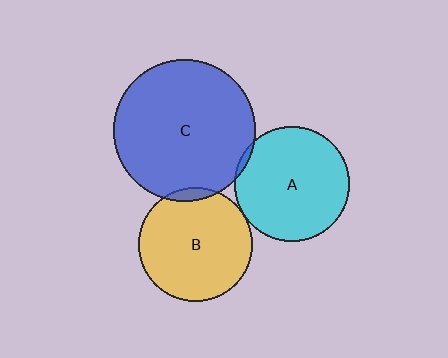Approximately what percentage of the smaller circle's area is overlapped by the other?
Approximately 5%.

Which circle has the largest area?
Circle C (blue).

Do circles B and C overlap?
Yes.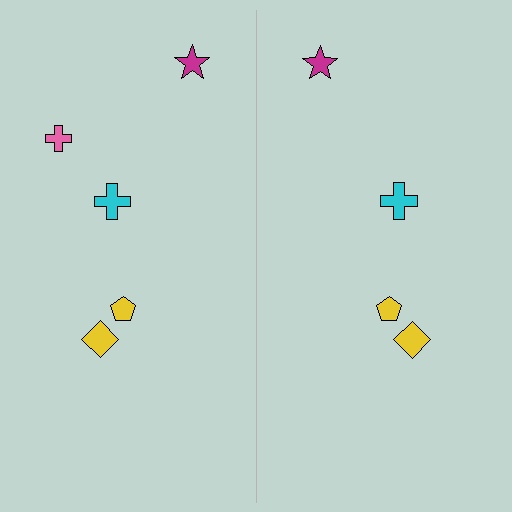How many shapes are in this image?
There are 9 shapes in this image.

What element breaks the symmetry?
A pink cross is missing from the right side.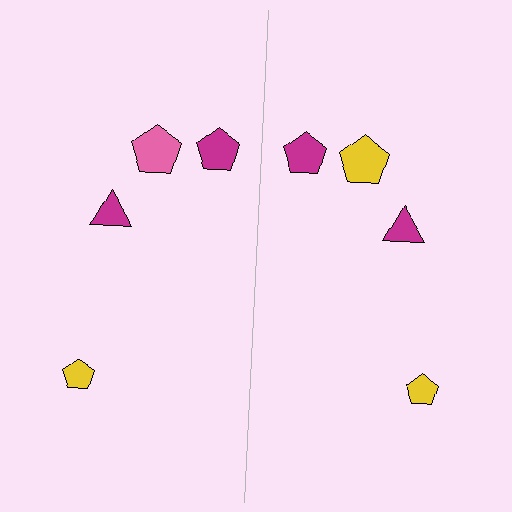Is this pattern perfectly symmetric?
No, the pattern is not perfectly symmetric. The yellow pentagon on the right side breaks the symmetry — its mirror counterpart is pink.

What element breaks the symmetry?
The yellow pentagon on the right side breaks the symmetry — its mirror counterpart is pink.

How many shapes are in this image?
There are 8 shapes in this image.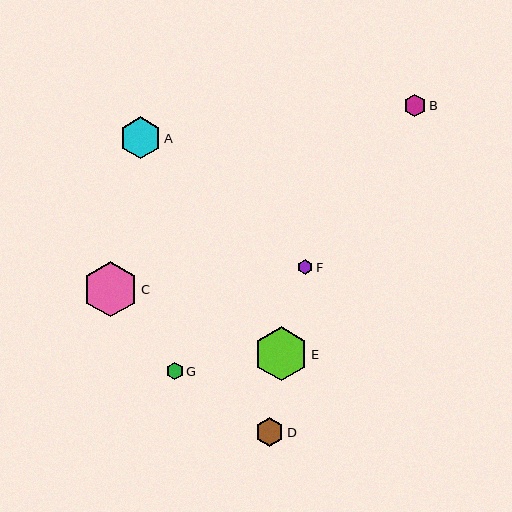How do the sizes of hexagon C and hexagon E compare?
Hexagon C and hexagon E are approximately the same size.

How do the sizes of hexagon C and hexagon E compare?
Hexagon C and hexagon E are approximately the same size.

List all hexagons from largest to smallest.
From largest to smallest: C, E, A, D, B, G, F.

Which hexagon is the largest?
Hexagon C is the largest with a size of approximately 55 pixels.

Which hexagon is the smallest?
Hexagon F is the smallest with a size of approximately 16 pixels.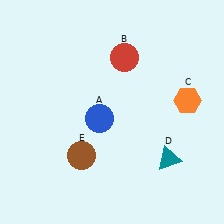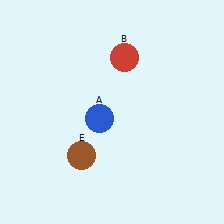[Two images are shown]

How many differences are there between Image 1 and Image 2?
There are 2 differences between the two images.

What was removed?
The orange hexagon (C), the teal triangle (D) were removed in Image 2.